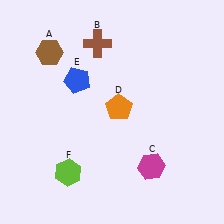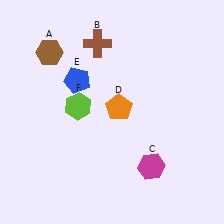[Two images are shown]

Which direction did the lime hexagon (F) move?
The lime hexagon (F) moved up.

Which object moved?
The lime hexagon (F) moved up.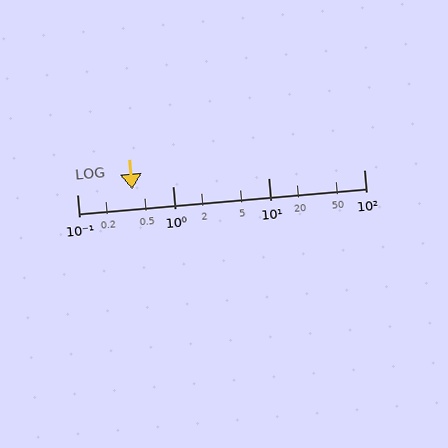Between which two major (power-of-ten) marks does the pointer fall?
The pointer is between 0.1 and 1.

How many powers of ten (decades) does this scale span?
The scale spans 3 decades, from 0.1 to 100.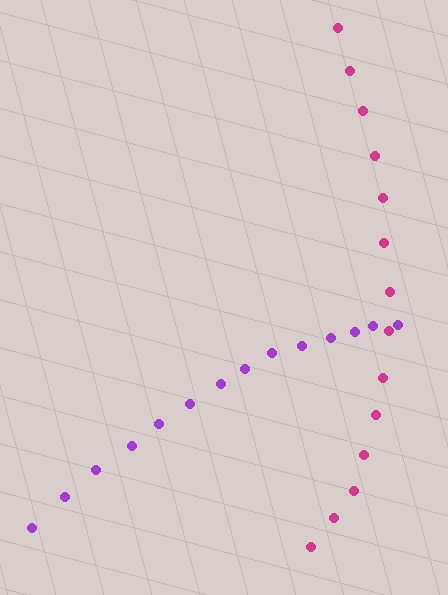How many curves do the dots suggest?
There are 2 distinct paths.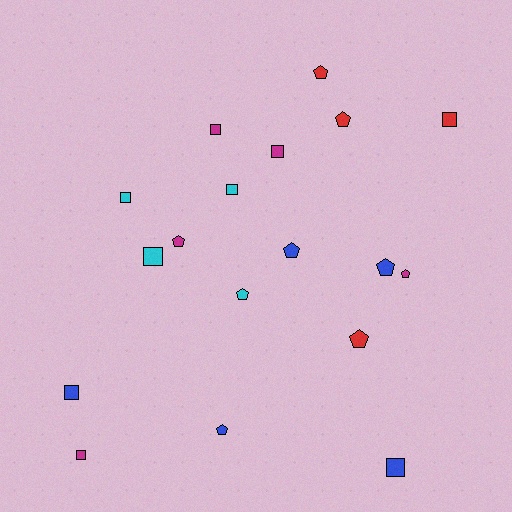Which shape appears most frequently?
Square, with 9 objects.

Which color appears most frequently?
Magenta, with 5 objects.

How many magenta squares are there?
There are 3 magenta squares.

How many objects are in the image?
There are 18 objects.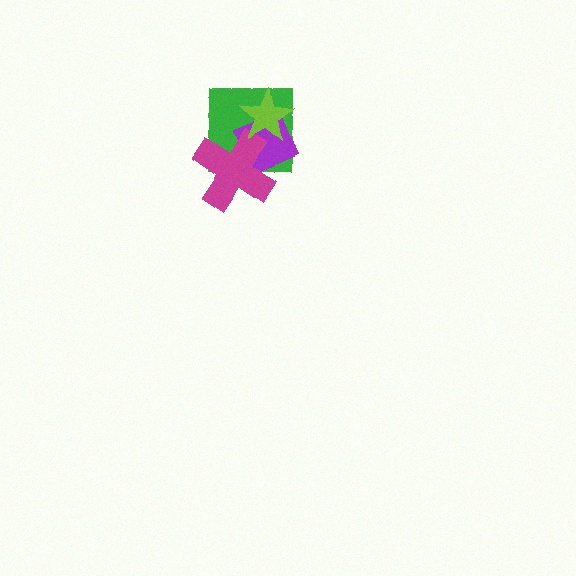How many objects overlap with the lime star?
3 objects overlap with the lime star.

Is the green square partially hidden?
Yes, it is partially covered by another shape.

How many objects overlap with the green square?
3 objects overlap with the green square.